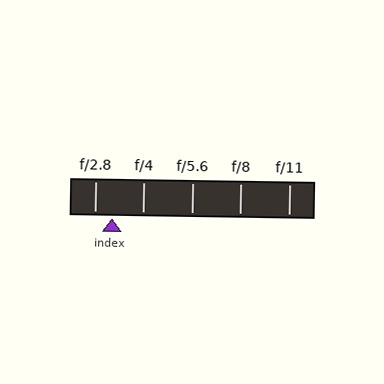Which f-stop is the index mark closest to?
The index mark is closest to f/2.8.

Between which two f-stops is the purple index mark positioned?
The index mark is between f/2.8 and f/4.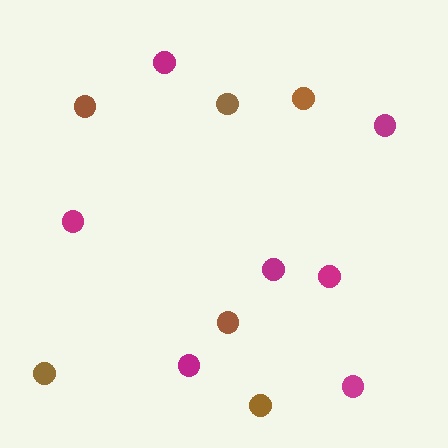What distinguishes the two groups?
There are 2 groups: one group of brown circles (6) and one group of magenta circles (7).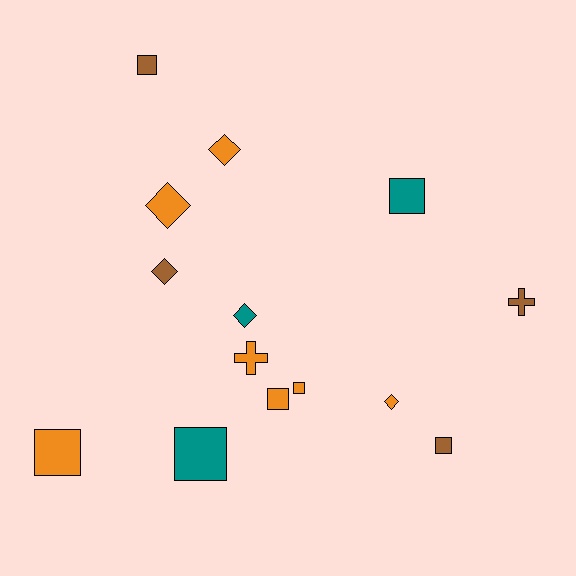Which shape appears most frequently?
Square, with 7 objects.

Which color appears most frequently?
Orange, with 7 objects.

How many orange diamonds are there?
There are 3 orange diamonds.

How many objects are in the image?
There are 14 objects.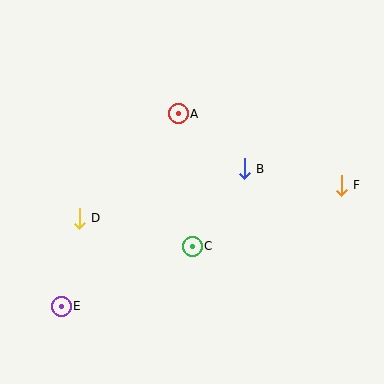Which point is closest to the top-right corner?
Point F is closest to the top-right corner.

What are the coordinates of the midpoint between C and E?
The midpoint between C and E is at (127, 276).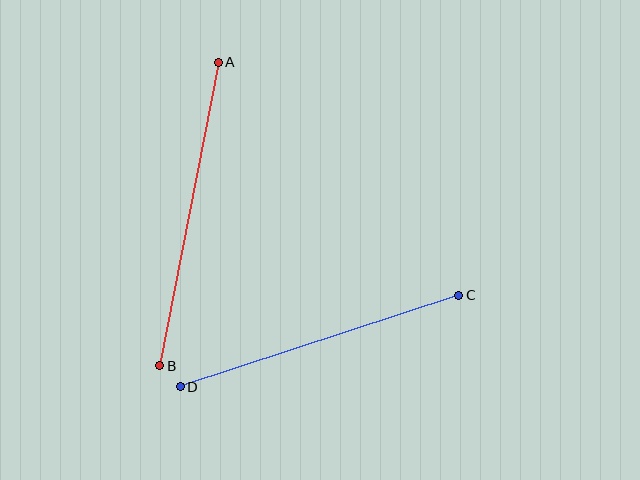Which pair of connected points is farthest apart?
Points A and B are farthest apart.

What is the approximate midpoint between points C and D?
The midpoint is at approximately (319, 341) pixels.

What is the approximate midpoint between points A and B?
The midpoint is at approximately (189, 214) pixels.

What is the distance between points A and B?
The distance is approximately 309 pixels.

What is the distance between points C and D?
The distance is approximately 293 pixels.